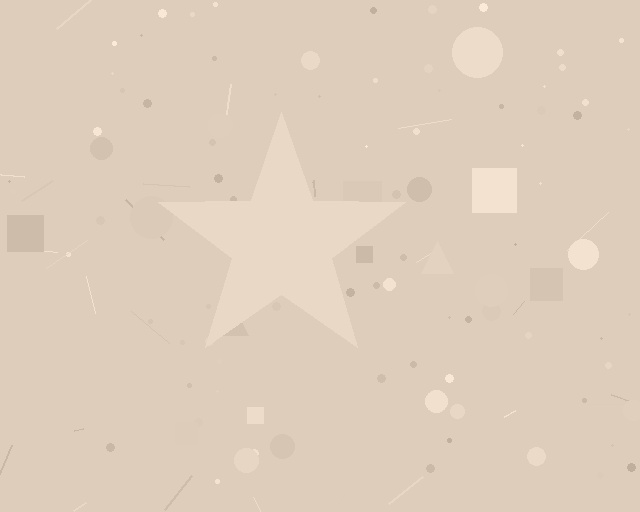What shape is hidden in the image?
A star is hidden in the image.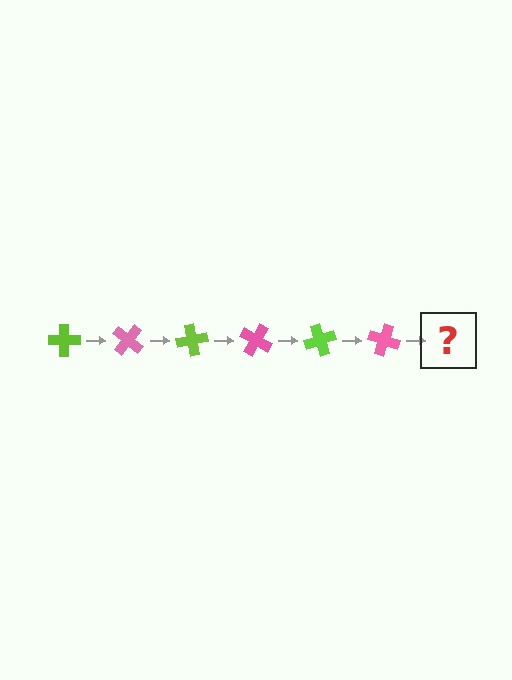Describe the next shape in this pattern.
It should be a lime cross, rotated 240 degrees from the start.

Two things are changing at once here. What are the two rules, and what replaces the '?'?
The two rules are that it rotates 40 degrees each step and the color cycles through lime and pink. The '?' should be a lime cross, rotated 240 degrees from the start.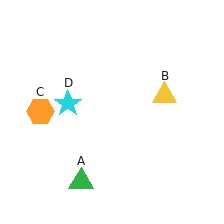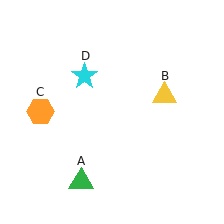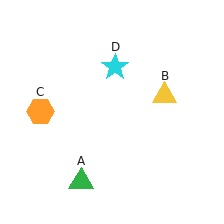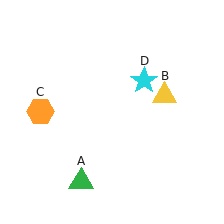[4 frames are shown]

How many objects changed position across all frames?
1 object changed position: cyan star (object D).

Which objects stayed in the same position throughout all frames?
Green triangle (object A) and yellow triangle (object B) and orange hexagon (object C) remained stationary.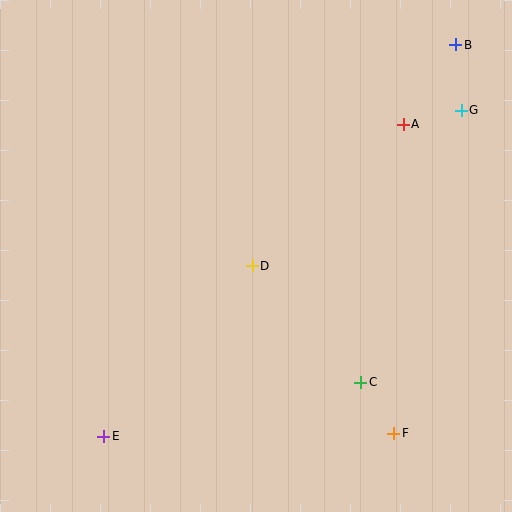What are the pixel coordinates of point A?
Point A is at (403, 124).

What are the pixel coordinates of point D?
Point D is at (252, 266).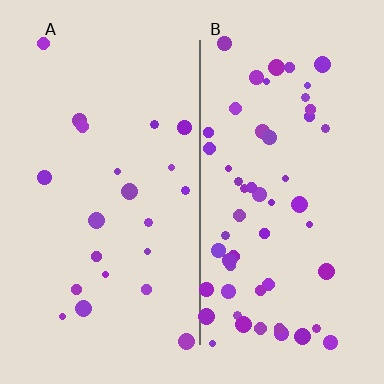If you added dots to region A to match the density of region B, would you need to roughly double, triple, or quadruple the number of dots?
Approximately triple.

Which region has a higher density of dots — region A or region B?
B (the right).